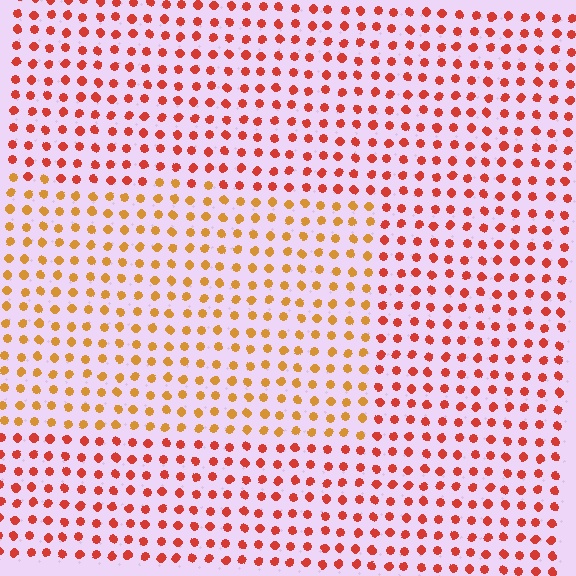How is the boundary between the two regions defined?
The boundary is defined purely by a slight shift in hue (about 33 degrees). Spacing, size, and orientation are identical on both sides.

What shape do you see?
I see a rectangle.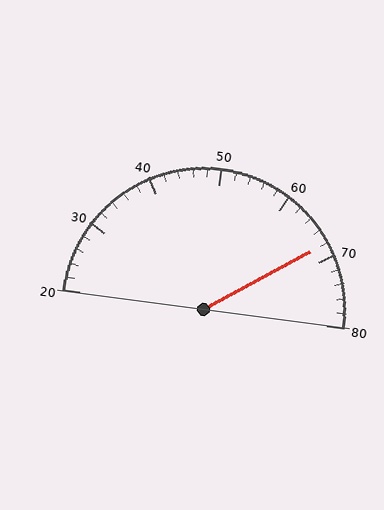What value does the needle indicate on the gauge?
The needle indicates approximately 68.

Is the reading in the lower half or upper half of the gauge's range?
The reading is in the upper half of the range (20 to 80).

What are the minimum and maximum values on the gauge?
The gauge ranges from 20 to 80.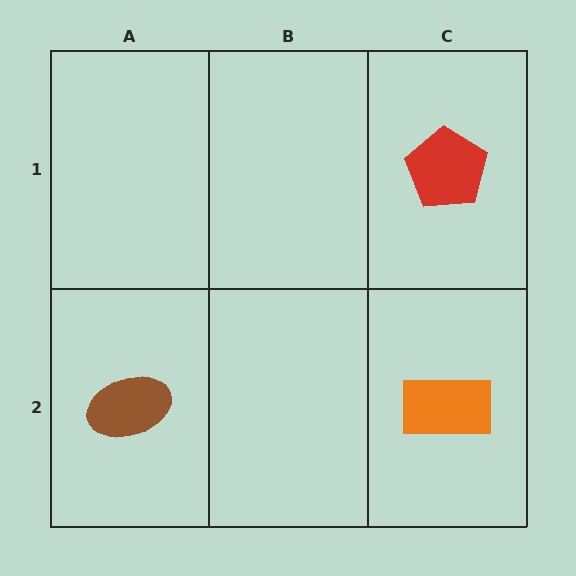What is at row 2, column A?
A brown ellipse.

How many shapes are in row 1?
1 shape.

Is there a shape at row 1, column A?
No, that cell is empty.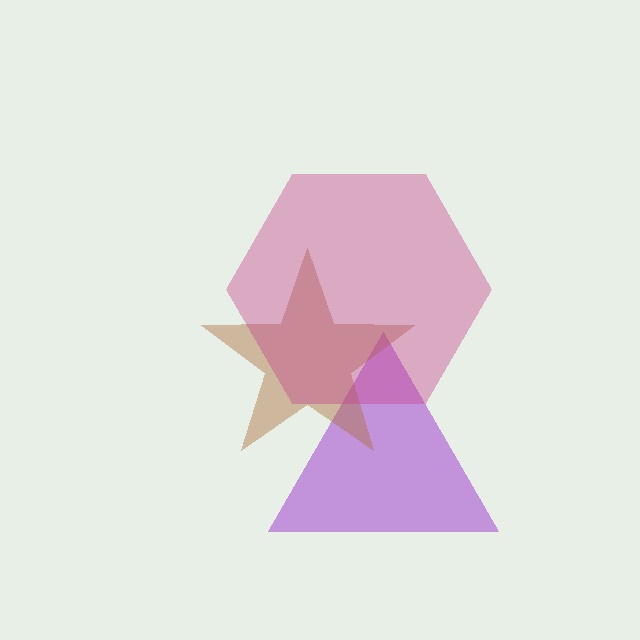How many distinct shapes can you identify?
There are 3 distinct shapes: a purple triangle, a brown star, a magenta hexagon.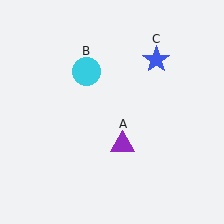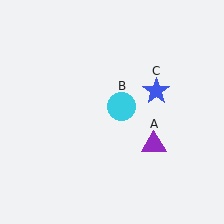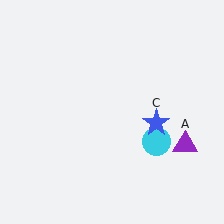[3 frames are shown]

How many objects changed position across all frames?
3 objects changed position: purple triangle (object A), cyan circle (object B), blue star (object C).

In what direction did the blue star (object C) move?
The blue star (object C) moved down.